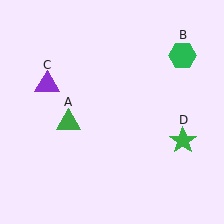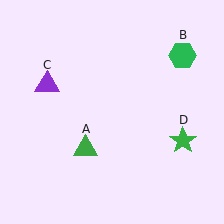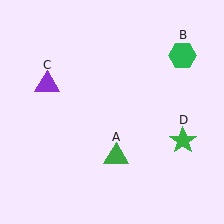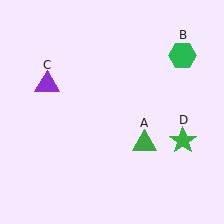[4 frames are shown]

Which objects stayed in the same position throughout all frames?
Green hexagon (object B) and purple triangle (object C) and green star (object D) remained stationary.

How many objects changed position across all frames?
1 object changed position: green triangle (object A).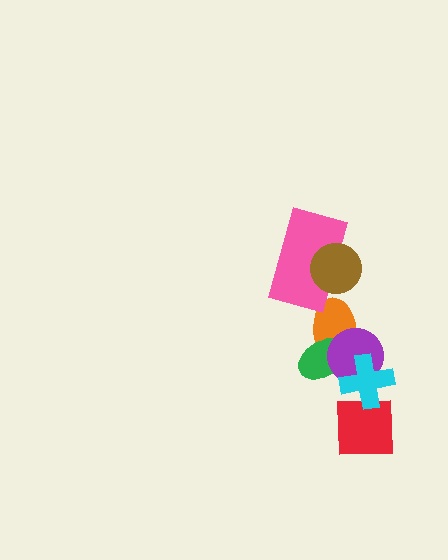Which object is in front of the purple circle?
The cyan cross is in front of the purple circle.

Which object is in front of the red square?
The cyan cross is in front of the red square.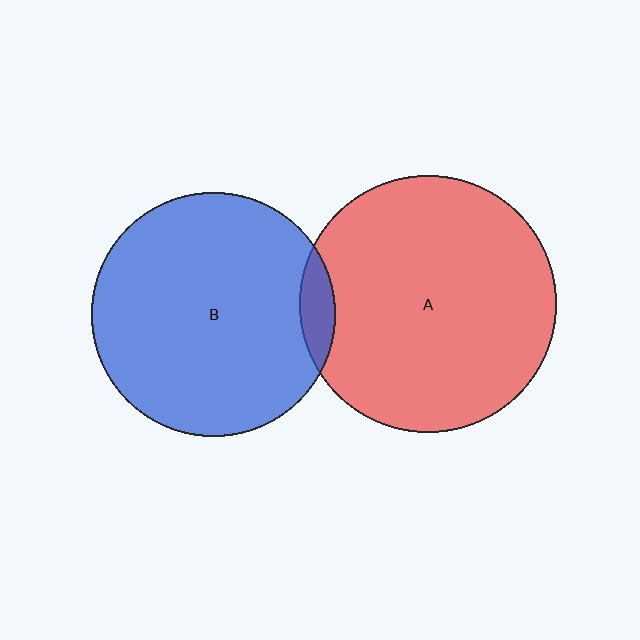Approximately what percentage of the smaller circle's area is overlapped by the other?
Approximately 5%.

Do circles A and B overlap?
Yes.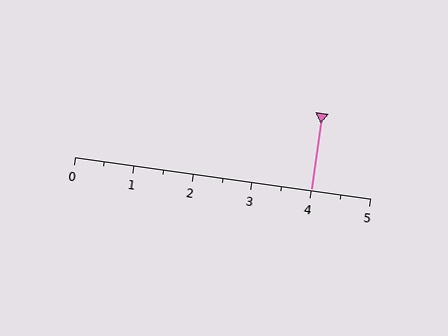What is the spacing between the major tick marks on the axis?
The major ticks are spaced 1 apart.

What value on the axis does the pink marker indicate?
The marker indicates approximately 4.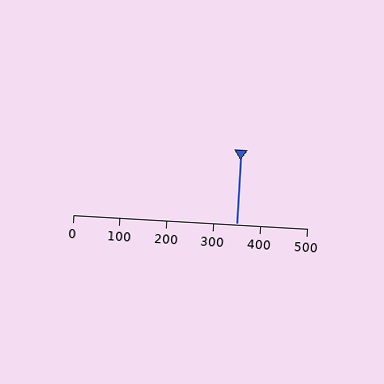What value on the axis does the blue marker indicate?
The marker indicates approximately 350.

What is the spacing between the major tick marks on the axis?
The major ticks are spaced 100 apart.